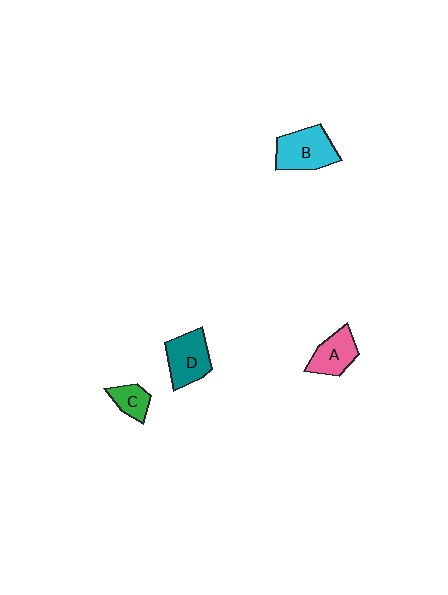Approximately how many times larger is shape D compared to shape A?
Approximately 1.2 times.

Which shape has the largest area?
Shape B (cyan).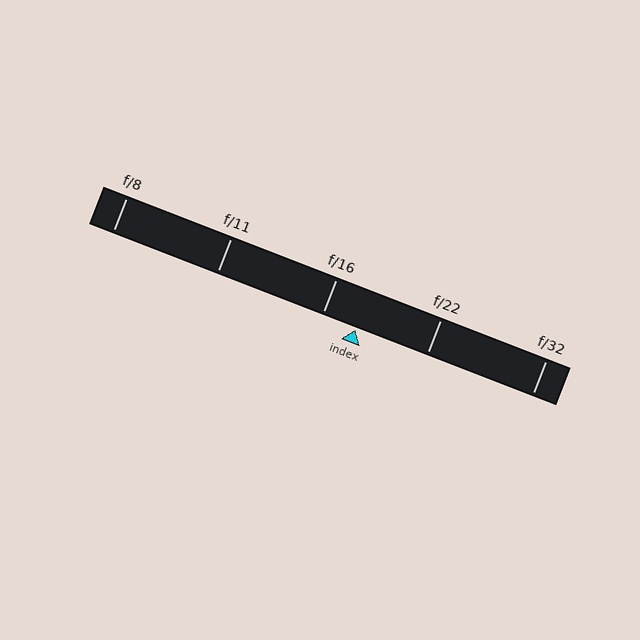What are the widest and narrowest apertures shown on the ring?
The widest aperture shown is f/8 and the narrowest is f/32.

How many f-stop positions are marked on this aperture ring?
There are 5 f-stop positions marked.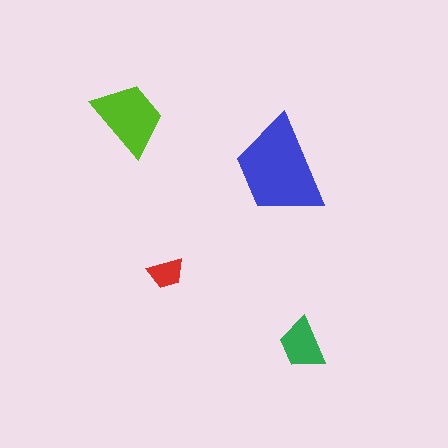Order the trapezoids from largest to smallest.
the blue one, the lime one, the green one, the red one.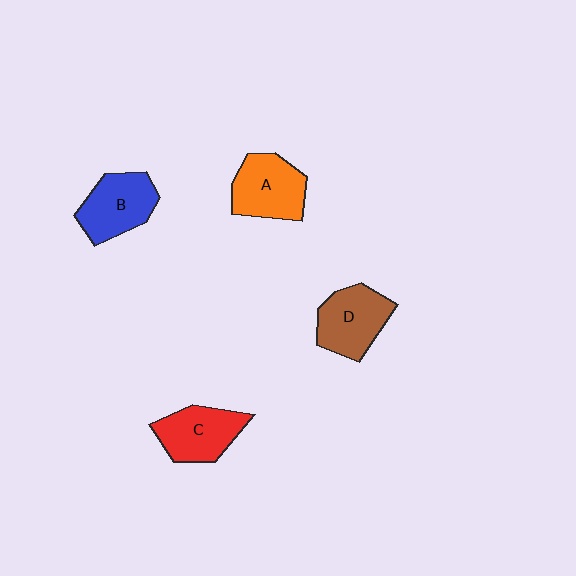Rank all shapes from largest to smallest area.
From largest to smallest: A (orange), D (brown), B (blue), C (red).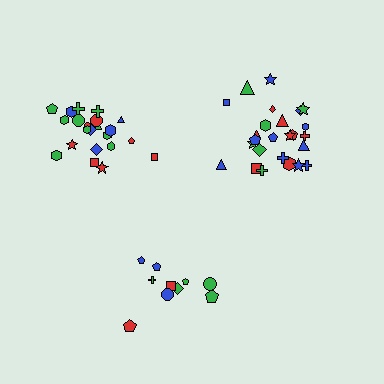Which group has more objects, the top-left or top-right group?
The top-right group.